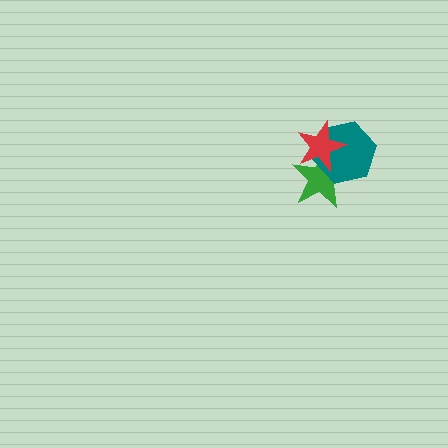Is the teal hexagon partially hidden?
Yes, it is partially covered by another shape.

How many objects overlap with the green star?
2 objects overlap with the green star.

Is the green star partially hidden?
Yes, it is partially covered by another shape.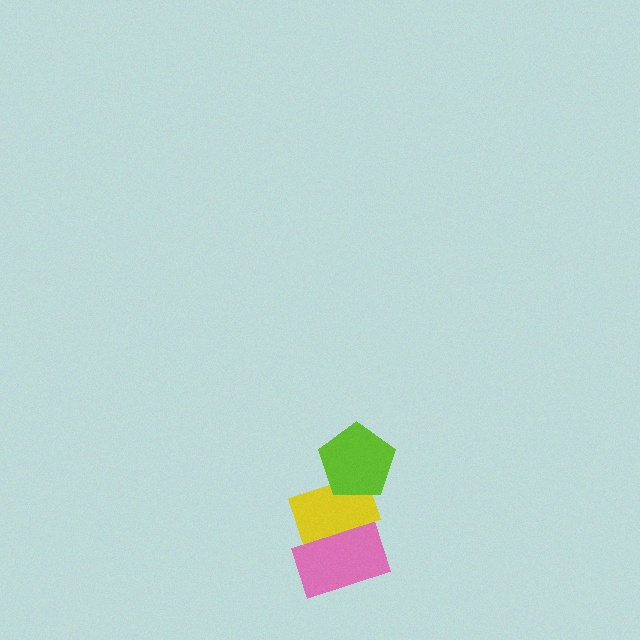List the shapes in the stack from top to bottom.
From top to bottom: the lime pentagon, the yellow rectangle, the pink rectangle.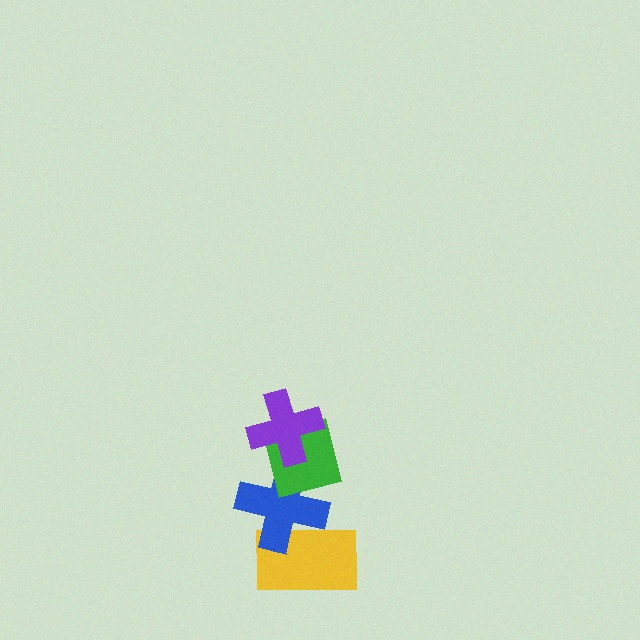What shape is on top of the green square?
The purple cross is on top of the green square.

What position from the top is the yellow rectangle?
The yellow rectangle is 4th from the top.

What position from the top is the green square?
The green square is 2nd from the top.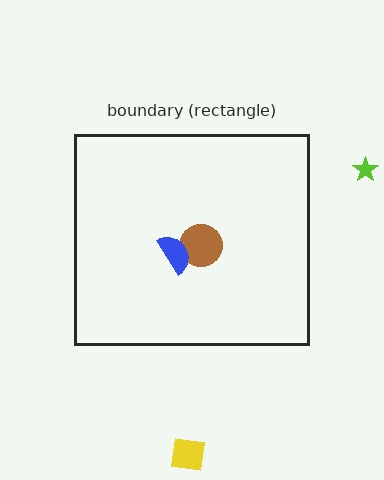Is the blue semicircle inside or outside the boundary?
Inside.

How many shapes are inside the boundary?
2 inside, 2 outside.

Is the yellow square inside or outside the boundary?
Outside.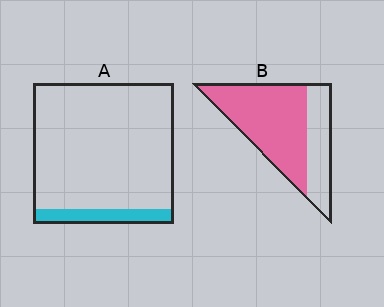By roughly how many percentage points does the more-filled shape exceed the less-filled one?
By roughly 55 percentage points (B over A).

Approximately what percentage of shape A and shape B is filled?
A is approximately 10% and B is approximately 70%.